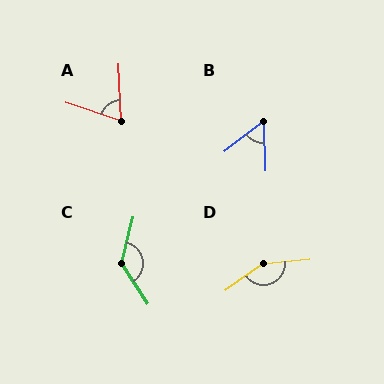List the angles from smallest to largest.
B (54°), A (69°), C (133°), D (150°).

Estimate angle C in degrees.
Approximately 133 degrees.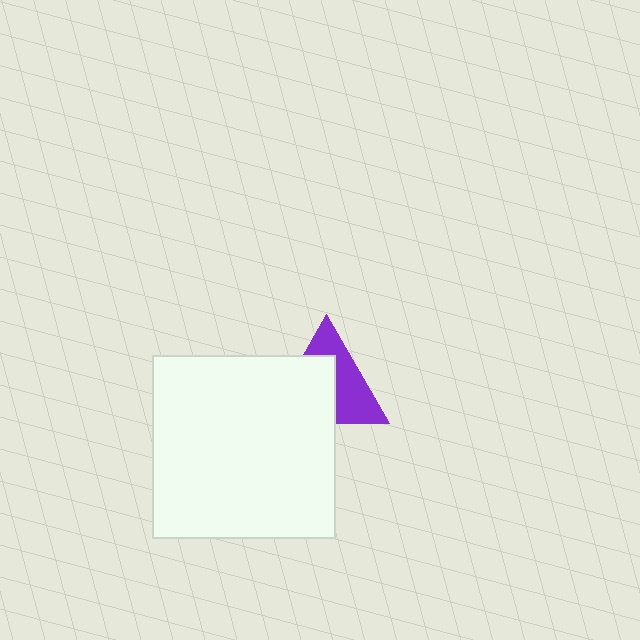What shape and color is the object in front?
The object in front is a white square.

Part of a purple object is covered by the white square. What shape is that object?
It is a triangle.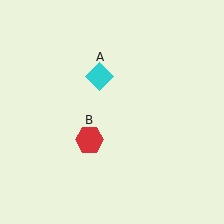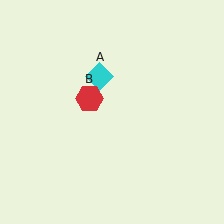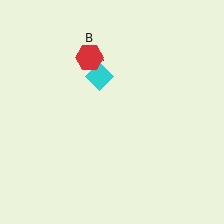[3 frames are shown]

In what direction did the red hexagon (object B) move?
The red hexagon (object B) moved up.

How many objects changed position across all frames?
1 object changed position: red hexagon (object B).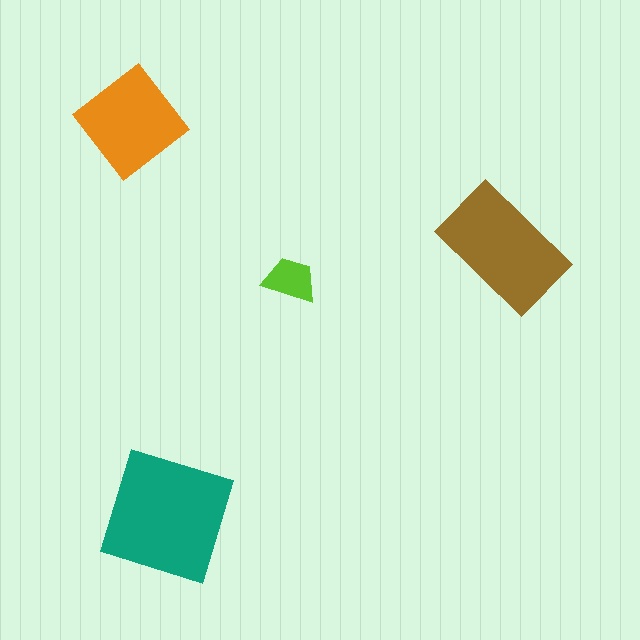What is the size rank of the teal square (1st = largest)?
1st.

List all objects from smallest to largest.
The lime trapezoid, the orange diamond, the brown rectangle, the teal square.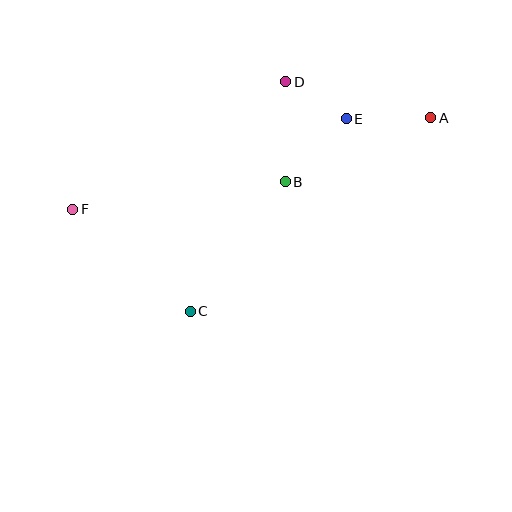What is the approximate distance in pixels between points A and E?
The distance between A and E is approximately 85 pixels.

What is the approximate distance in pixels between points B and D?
The distance between B and D is approximately 100 pixels.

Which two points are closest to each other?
Points D and E are closest to each other.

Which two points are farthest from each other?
Points A and F are farthest from each other.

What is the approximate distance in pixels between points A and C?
The distance between A and C is approximately 309 pixels.